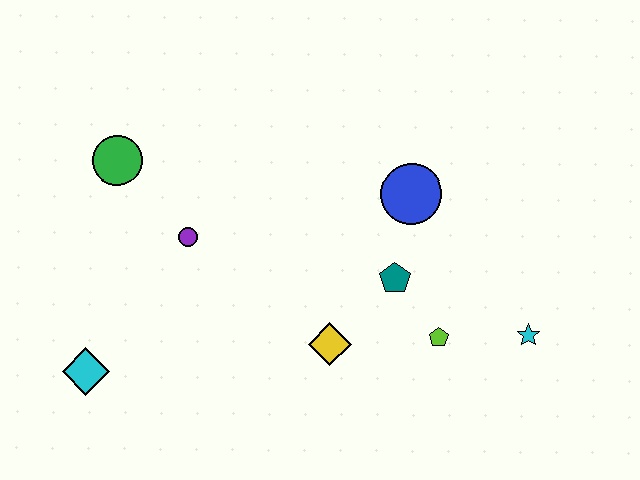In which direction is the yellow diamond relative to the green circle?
The yellow diamond is to the right of the green circle.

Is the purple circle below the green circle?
Yes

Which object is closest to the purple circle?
The green circle is closest to the purple circle.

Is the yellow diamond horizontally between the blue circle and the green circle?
Yes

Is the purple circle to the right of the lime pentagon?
No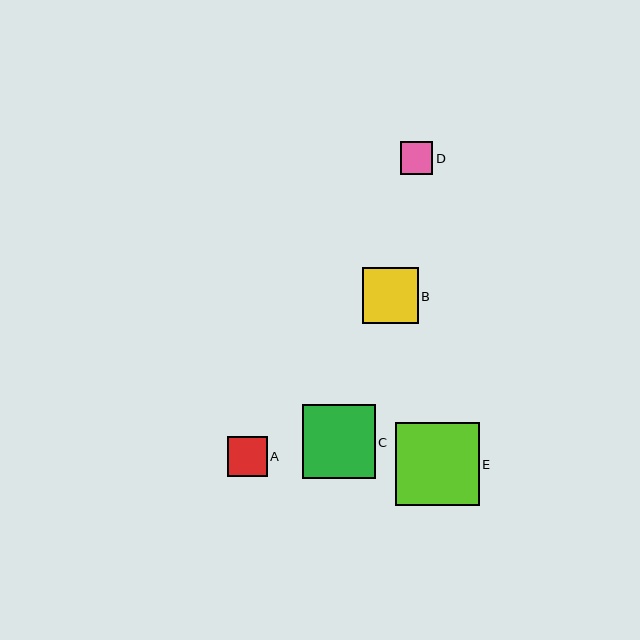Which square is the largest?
Square E is the largest with a size of approximately 84 pixels.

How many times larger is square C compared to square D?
Square C is approximately 2.2 times the size of square D.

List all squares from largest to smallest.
From largest to smallest: E, C, B, A, D.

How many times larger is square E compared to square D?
Square E is approximately 2.6 times the size of square D.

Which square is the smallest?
Square D is the smallest with a size of approximately 33 pixels.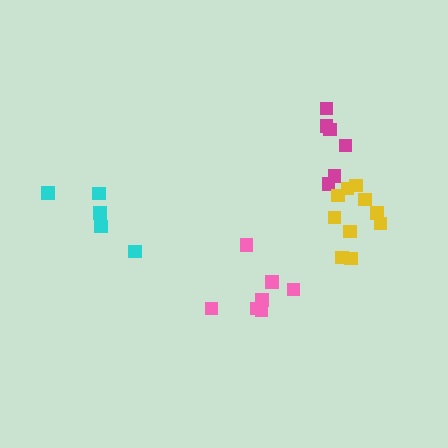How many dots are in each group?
Group 1: 7 dots, Group 2: 6 dots, Group 3: 5 dots, Group 4: 10 dots (28 total).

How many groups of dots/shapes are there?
There are 4 groups.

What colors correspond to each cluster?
The clusters are colored: pink, magenta, cyan, yellow.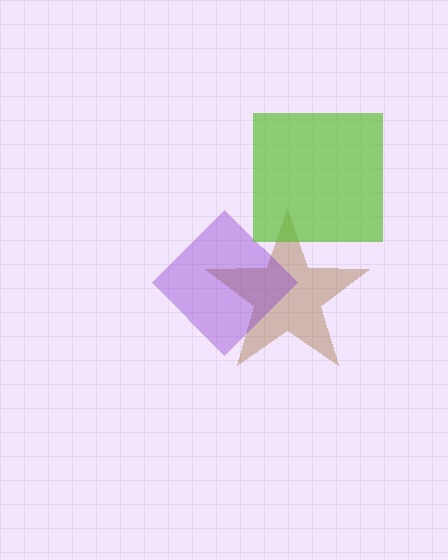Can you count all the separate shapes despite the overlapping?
Yes, there are 3 separate shapes.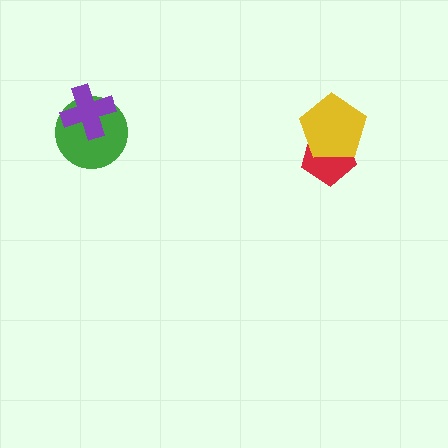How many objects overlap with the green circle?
1 object overlaps with the green circle.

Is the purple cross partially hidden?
No, no other shape covers it.